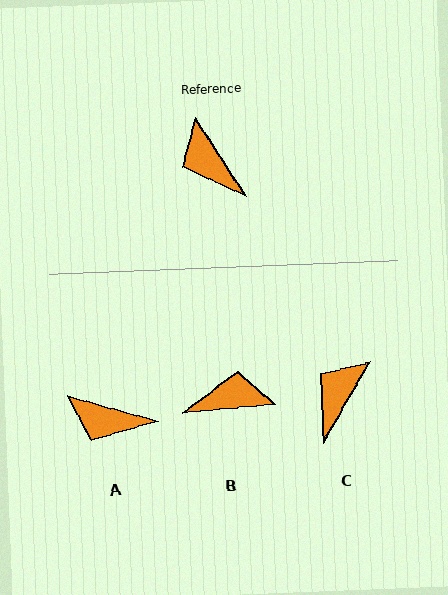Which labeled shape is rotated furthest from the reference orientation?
B, about 118 degrees away.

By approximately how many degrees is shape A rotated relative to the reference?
Approximately 41 degrees counter-clockwise.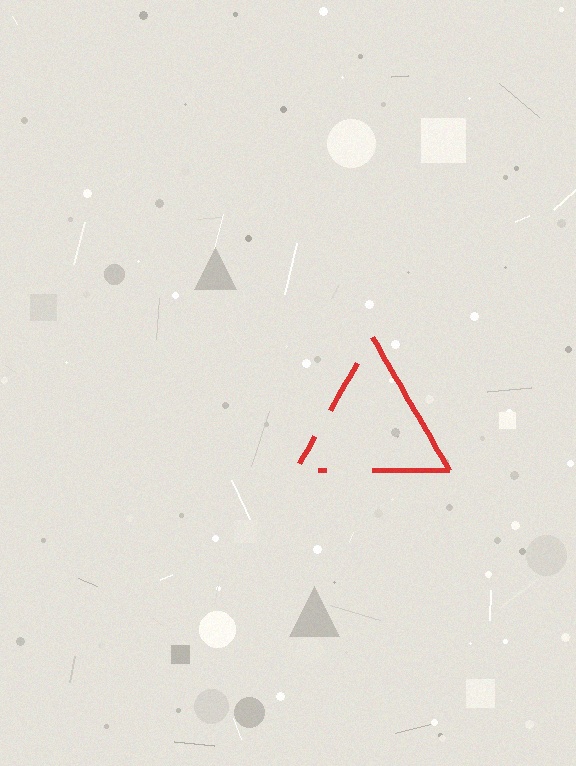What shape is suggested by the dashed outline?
The dashed outline suggests a triangle.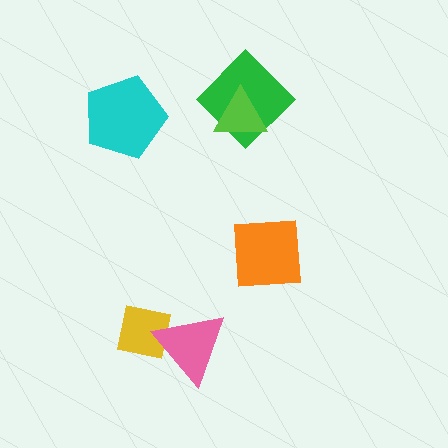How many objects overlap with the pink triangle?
1 object overlaps with the pink triangle.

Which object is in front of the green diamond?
The lime triangle is in front of the green diamond.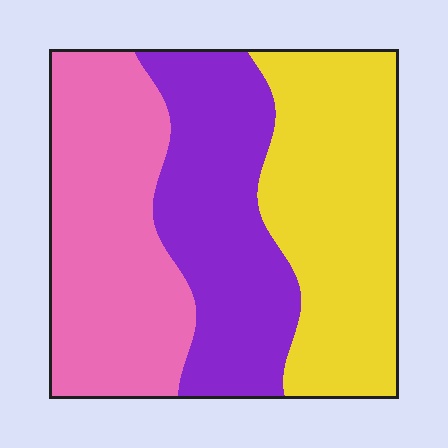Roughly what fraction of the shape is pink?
Pink takes up between a third and a half of the shape.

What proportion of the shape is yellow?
Yellow takes up between a third and a half of the shape.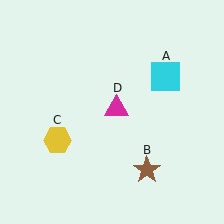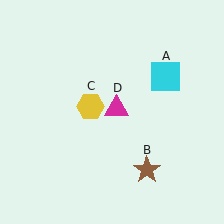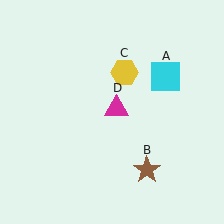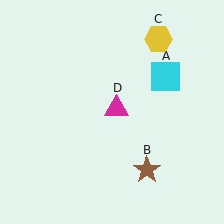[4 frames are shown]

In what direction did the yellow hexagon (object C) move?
The yellow hexagon (object C) moved up and to the right.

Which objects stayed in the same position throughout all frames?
Cyan square (object A) and brown star (object B) and magenta triangle (object D) remained stationary.